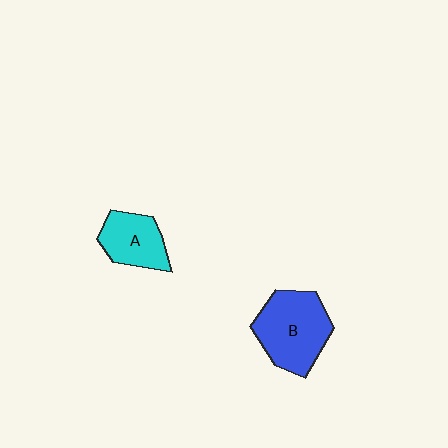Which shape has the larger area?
Shape B (blue).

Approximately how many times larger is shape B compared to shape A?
Approximately 1.6 times.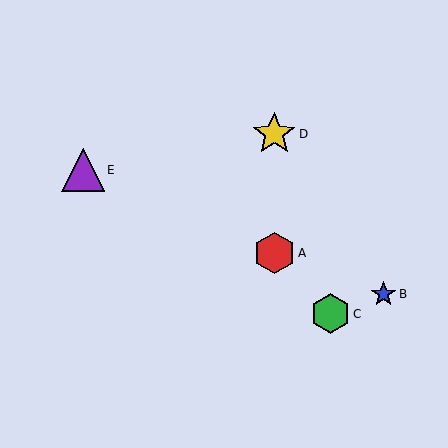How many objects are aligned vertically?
2 objects (A, D) are aligned vertically.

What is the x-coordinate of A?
Object A is at x≈274.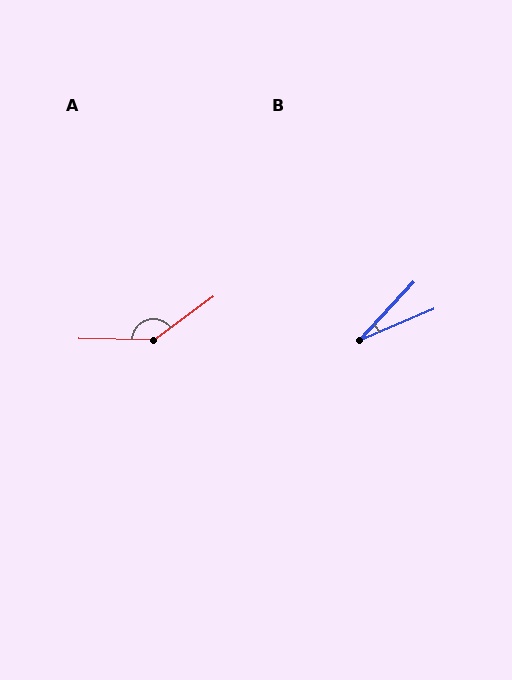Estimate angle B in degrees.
Approximately 24 degrees.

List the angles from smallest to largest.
B (24°), A (143°).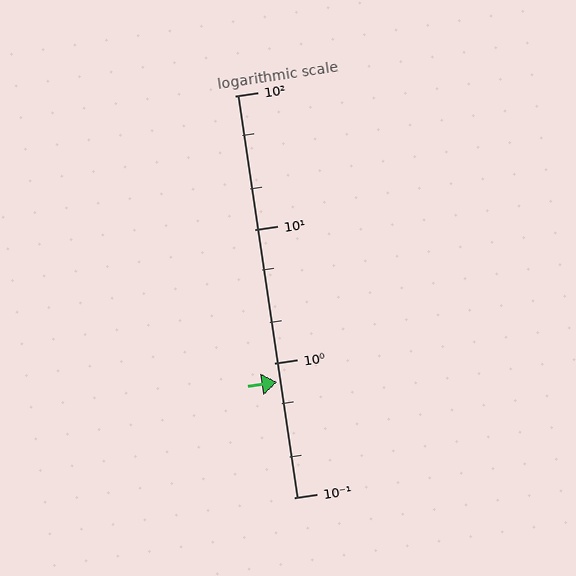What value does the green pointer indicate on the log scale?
The pointer indicates approximately 0.73.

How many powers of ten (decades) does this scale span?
The scale spans 3 decades, from 0.1 to 100.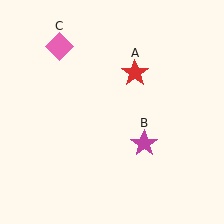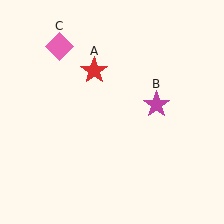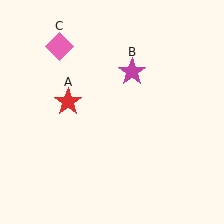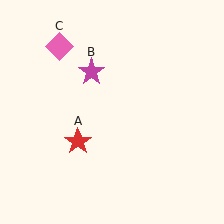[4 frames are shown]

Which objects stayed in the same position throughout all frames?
Pink diamond (object C) remained stationary.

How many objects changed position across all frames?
2 objects changed position: red star (object A), magenta star (object B).